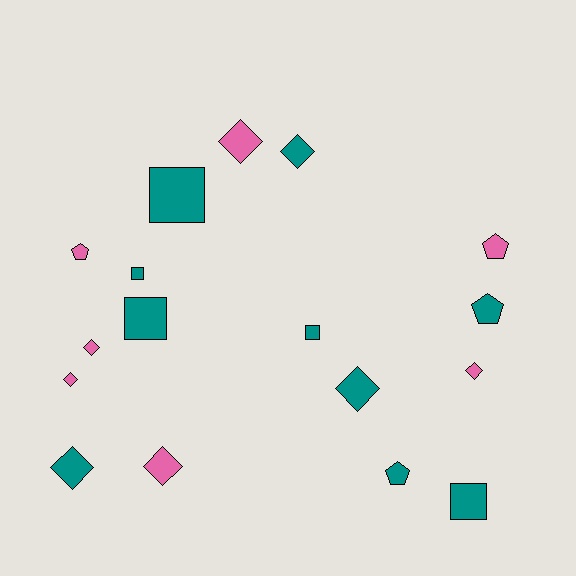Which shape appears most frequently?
Diamond, with 8 objects.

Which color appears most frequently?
Teal, with 10 objects.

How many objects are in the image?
There are 17 objects.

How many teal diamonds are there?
There are 3 teal diamonds.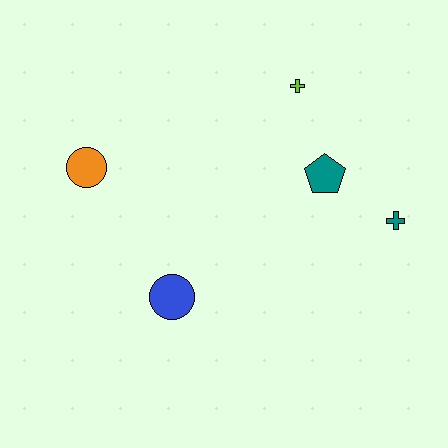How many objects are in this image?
There are 5 objects.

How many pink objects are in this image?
There are no pink objects.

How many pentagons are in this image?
There is 1 pentagon.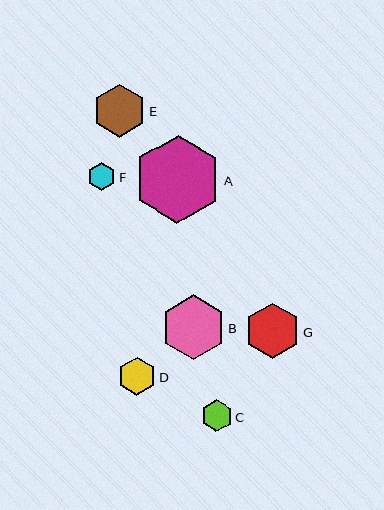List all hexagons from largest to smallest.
From largest to smallest: A, B, G, E, D, C, F.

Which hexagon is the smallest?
Hexagon F is the smallest with a size of approximately 28 pixels.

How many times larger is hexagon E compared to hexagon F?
Hexagon E is approximately 1.9 times the size of hexagon F.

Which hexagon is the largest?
Hexagon A is the largest with a size of approximately 88 pixels.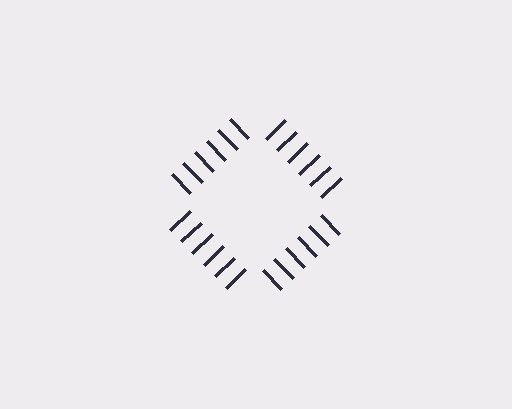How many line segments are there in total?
24 — 6 along each of the 4 edges.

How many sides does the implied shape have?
4 sides — the line-ends trace a square.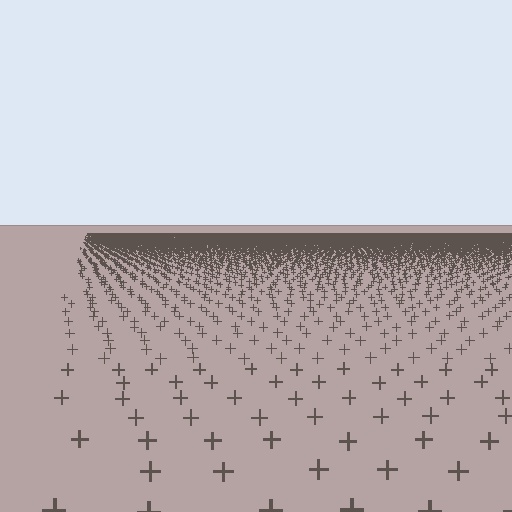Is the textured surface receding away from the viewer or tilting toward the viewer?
The surface is receding away from the viewer. Texture elements get smaller and denser toward the top.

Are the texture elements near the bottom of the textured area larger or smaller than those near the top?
Larger. Near the bottom, elements are closer to the viewer and appear at a bigger on-screen size.